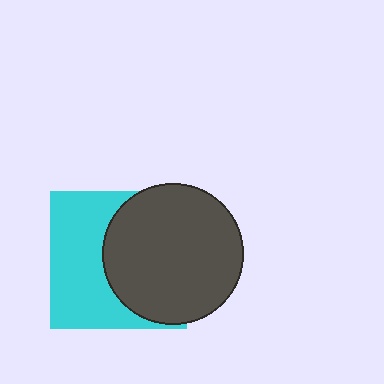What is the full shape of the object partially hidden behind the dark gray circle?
The partially hidden object is a cyan square.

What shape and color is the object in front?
The object in front is a dark gray circle.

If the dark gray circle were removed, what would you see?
You would see the complete cyan square.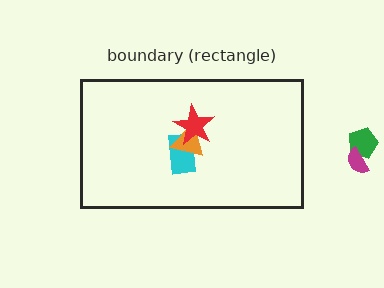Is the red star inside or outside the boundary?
Inside.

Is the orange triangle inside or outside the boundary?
Inside.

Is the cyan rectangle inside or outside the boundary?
Inside.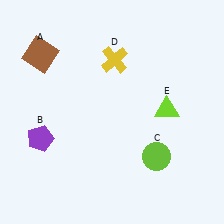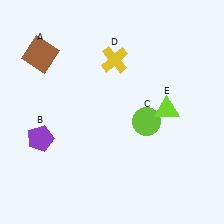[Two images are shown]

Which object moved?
The lime circle (C) moved up.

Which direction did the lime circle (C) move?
The lime circle (C) moved up.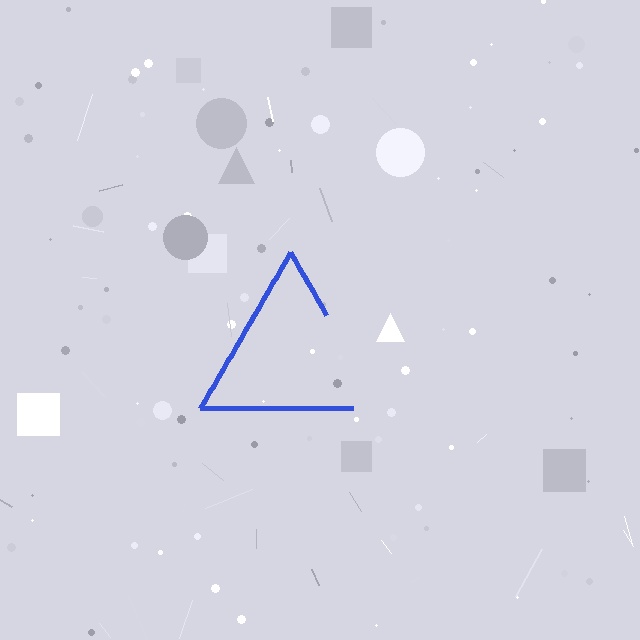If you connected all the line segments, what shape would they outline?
They would outline a triangle.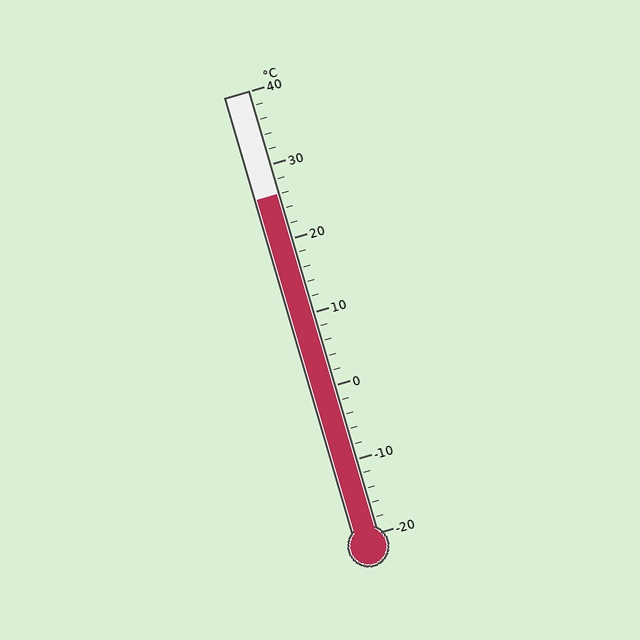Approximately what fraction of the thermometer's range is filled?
The thermometer is filled to approximately 75% of its range.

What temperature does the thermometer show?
The thermometer shows approximately 26°C.